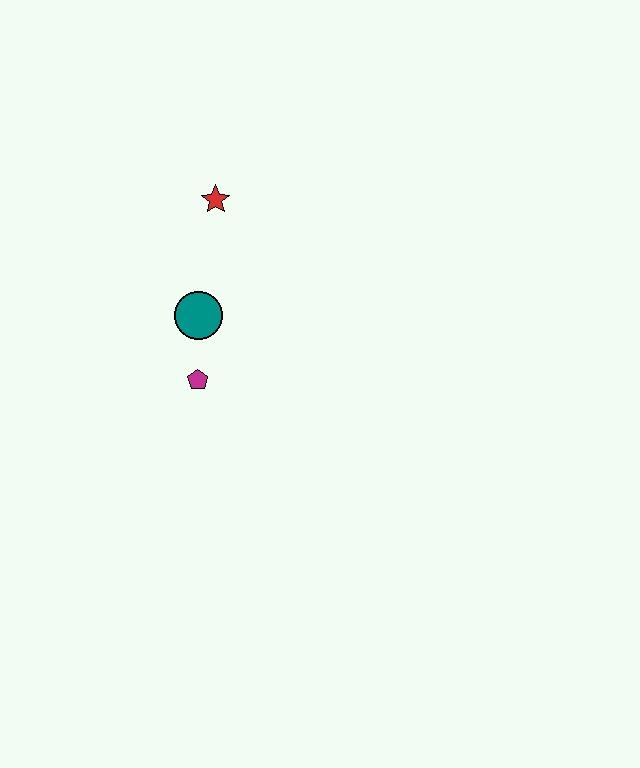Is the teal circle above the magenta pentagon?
Yes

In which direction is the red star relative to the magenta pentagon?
The red star is above the magenta pentagon.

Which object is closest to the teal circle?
The magenta pentagon is closest to the teal circle.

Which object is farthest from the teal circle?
The red star is farthest from the teal circle.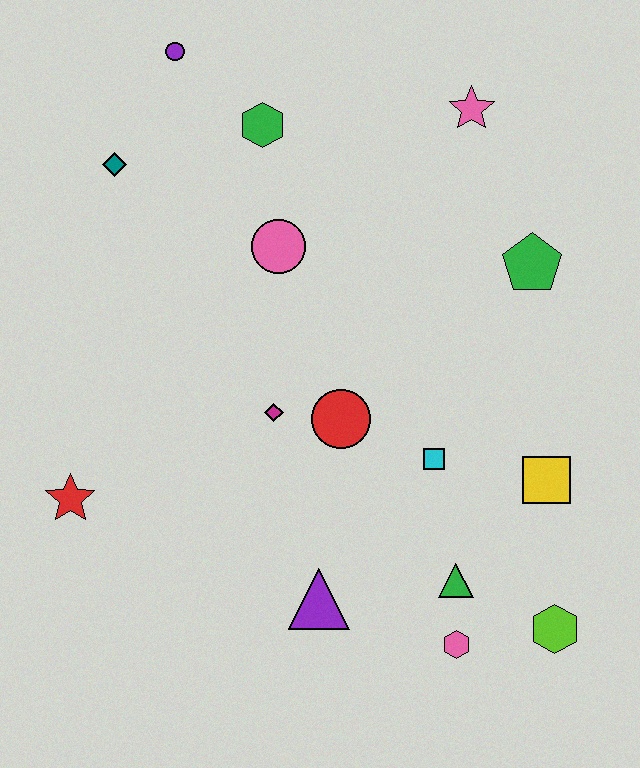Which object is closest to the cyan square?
The red circle is closest to the cyan square.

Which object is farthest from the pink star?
The red star is farthest from the pink star.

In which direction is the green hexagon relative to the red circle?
The green hexagon is above the red circle.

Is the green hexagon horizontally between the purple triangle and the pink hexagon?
No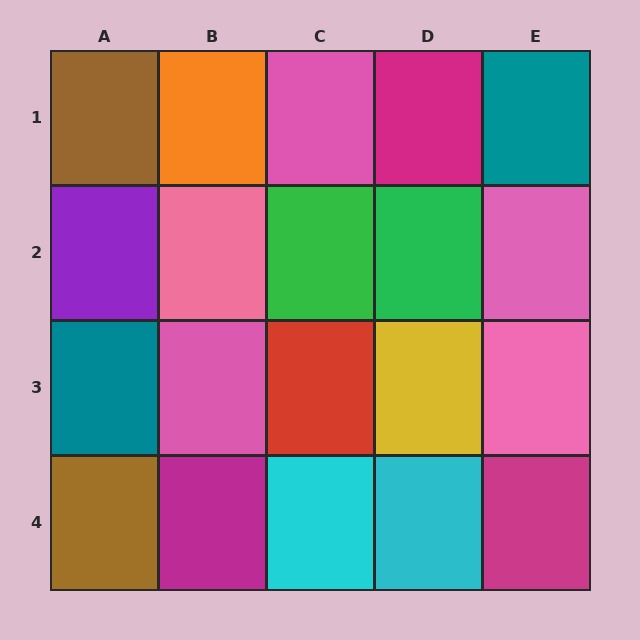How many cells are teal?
2 cells are teal.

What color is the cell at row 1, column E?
Teal.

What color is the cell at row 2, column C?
Green.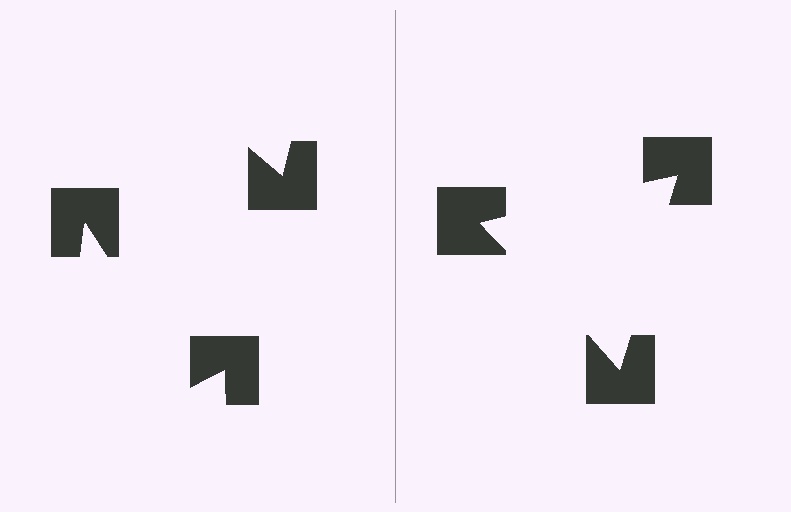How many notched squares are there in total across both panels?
6 — 3 on each side.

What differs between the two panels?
The notched squares are positioned identically on both sides; only the wedge orientations differ. On the right they align to a triangle; on the left they are misaligned.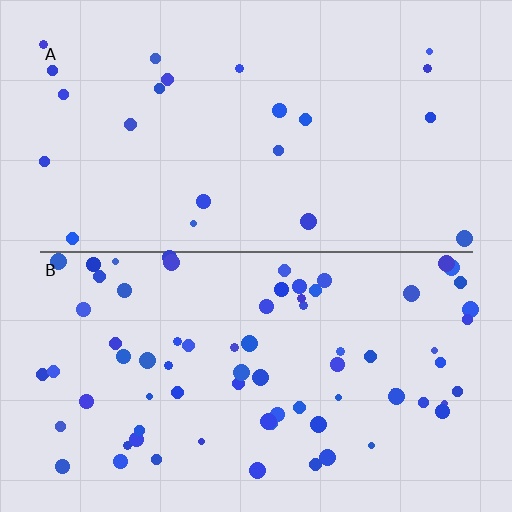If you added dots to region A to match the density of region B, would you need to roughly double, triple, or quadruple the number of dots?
Approximately triple.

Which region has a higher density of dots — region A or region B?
B (the bottom).